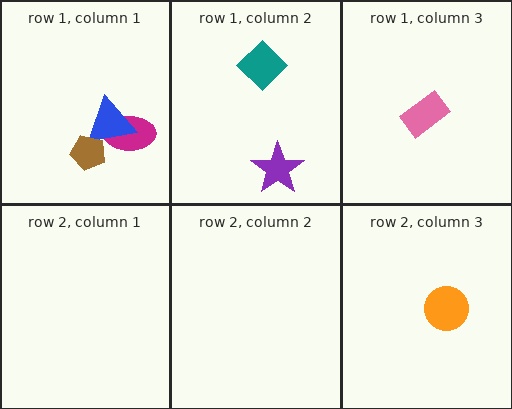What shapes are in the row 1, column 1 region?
The magenta ellipse, the blue triangle, the brown pentagon.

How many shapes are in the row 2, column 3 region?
1.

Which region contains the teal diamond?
The row 1, column 2 region.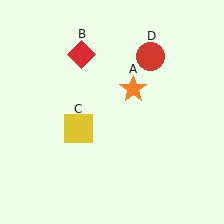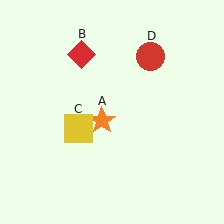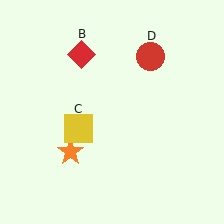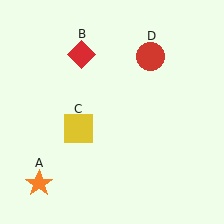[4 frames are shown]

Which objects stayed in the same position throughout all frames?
Red diamond (object B) and yellow square (object C) and red circle (object D) remained stationary.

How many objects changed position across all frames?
1 object changed position: orange star (object A).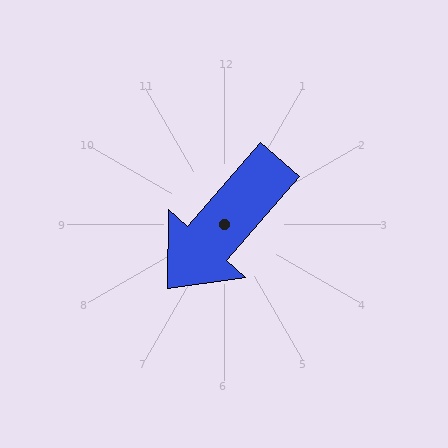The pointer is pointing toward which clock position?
Roughly 7 o'clock.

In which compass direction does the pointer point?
Southwest.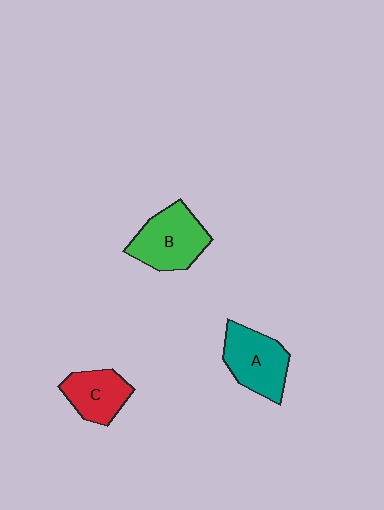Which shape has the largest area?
Shape B (green).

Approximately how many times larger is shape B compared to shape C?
Approximately 1.4 times.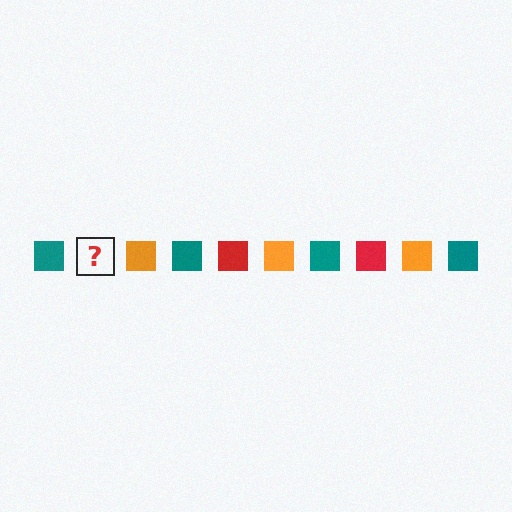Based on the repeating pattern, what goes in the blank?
The blank should be a red square.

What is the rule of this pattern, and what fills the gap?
The rule is that the pattern cycles through teal, red, orange squares. The gap should be filled with a red square.